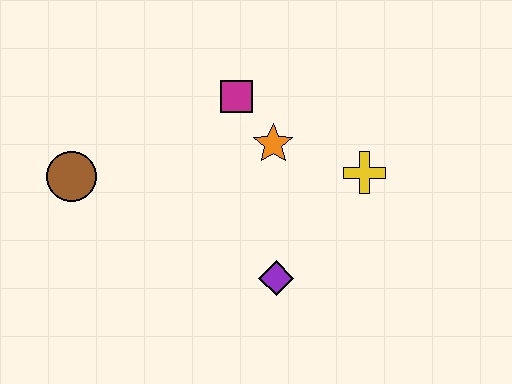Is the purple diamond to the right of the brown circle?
Yes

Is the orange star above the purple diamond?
Yes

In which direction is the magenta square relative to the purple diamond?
The magenta square is above the purple diamond.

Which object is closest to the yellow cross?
The orange star is closest to the yellow cross.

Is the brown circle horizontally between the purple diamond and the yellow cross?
No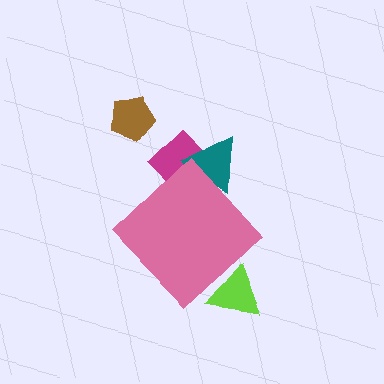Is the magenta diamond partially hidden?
Yes, the magenta diamond is partially hidden behind the pink diamond.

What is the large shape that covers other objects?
A pink diamond.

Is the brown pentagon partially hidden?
No, the brown pentagon is fully visible.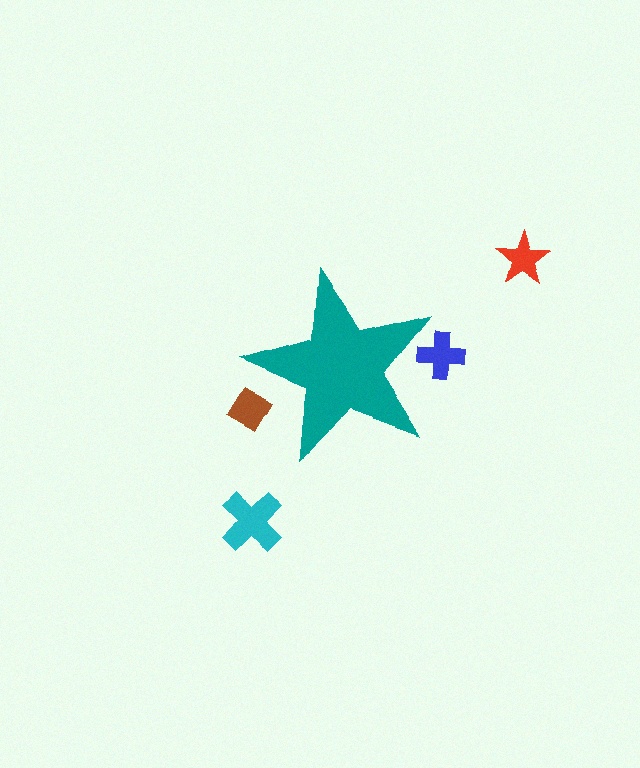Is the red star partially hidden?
No, the red star is fully visible.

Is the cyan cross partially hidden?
No, the cyan cross is fully visible.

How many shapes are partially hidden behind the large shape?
2 shapes are partially hidden.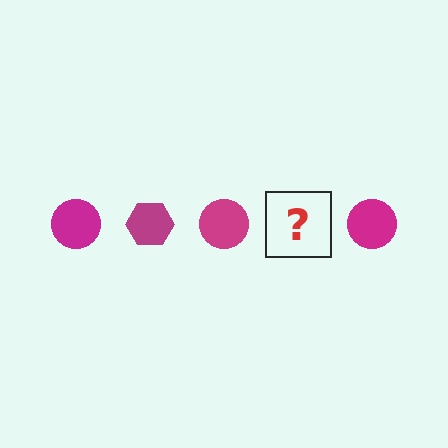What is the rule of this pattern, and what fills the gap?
The rule is that the pattern cycles through circle, hexagon shapes in magenta. The gap should be filled with a magenta hexagon.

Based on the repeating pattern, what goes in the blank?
The blank should be a magenta hexagon.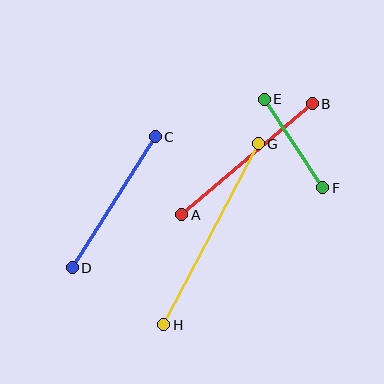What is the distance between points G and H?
The distance is approximately 204 pixels.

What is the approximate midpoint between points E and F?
The midpoint is at approximately (294, 144) pixels.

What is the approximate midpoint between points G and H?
The midpoint is at approximately (211, 234) pixels.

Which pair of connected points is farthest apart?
Points G and H are farthest apart.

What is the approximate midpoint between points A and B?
The midpoint is at approximately (247, 159) pixels.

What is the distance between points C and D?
The distance is approximately 155 pixels.